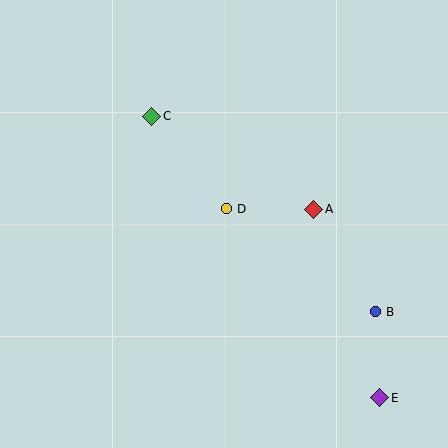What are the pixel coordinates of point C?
Point C is at (152, 116).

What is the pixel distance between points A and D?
The distance between A and D is 88 pixels.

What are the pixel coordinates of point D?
Point D is at (226, 209).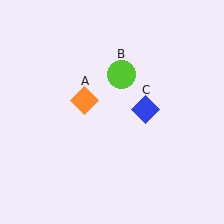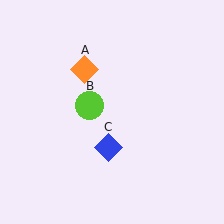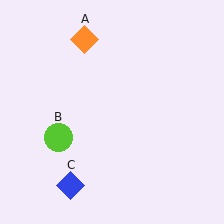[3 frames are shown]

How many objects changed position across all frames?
3 objects changed position: orange diamond (object A), lime circle (object B), blue diamond (object C).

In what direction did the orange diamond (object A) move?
The orange diamond (object A) moved up.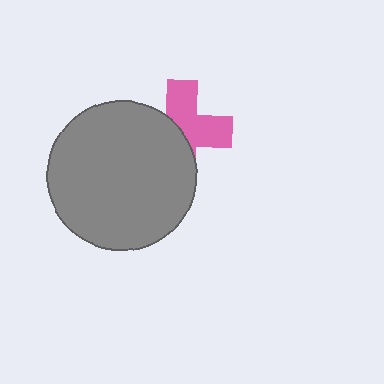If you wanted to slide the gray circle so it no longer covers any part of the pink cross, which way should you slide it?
Slide it toward the lower-left — that is the most direct way to separate the two shapes.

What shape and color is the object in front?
The object in front is a gray circle.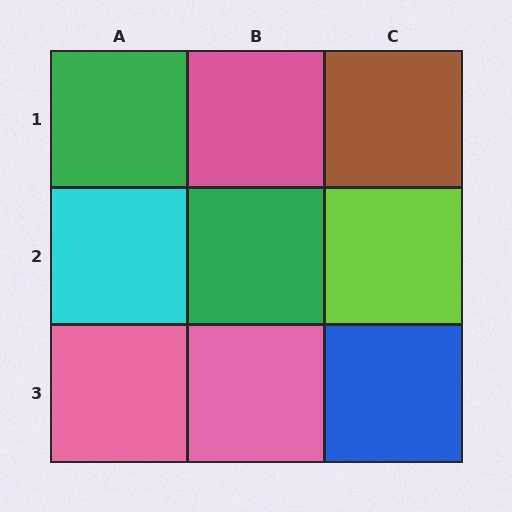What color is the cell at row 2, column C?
Lime.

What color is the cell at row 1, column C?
Brown.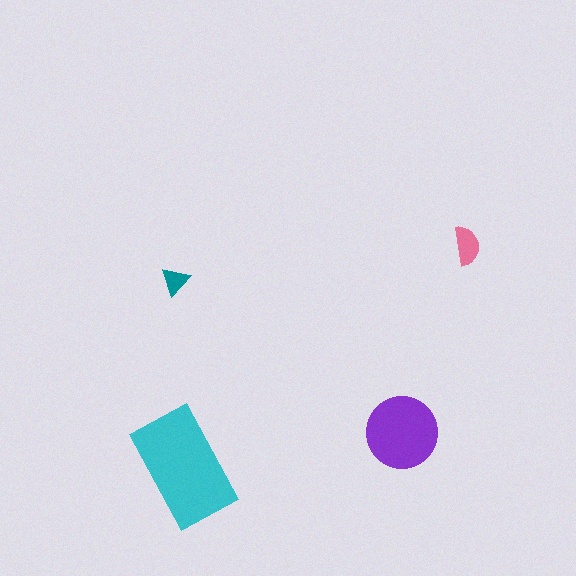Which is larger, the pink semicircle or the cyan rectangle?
The cyan rectangle.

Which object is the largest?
The cyan rectangle.